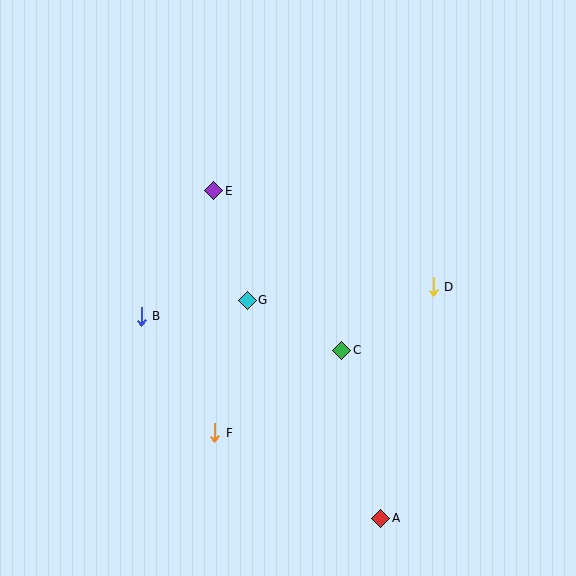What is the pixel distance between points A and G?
The distance between A and G is 255 pixels.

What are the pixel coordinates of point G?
Point G is at (247, 300).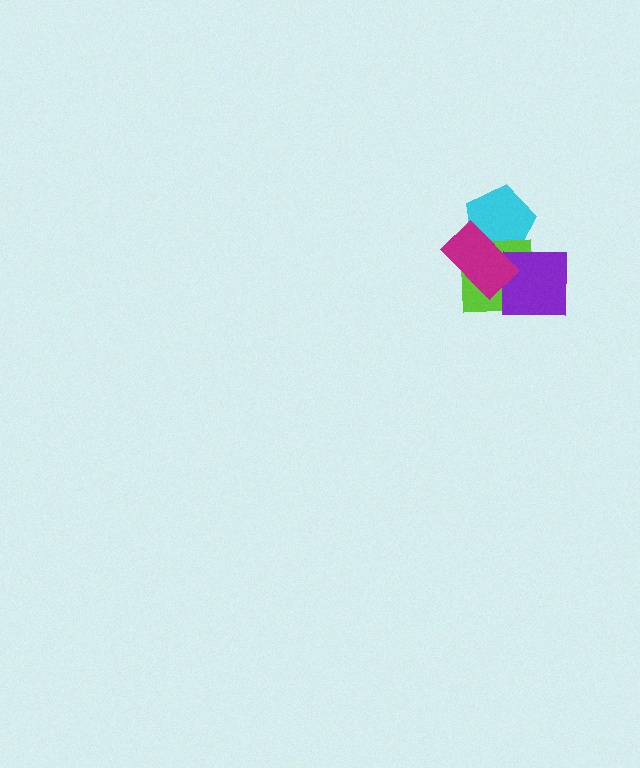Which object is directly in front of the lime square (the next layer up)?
The purple square is directly in front of the lime square.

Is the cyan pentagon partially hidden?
Yes, it is partially covered by another shape.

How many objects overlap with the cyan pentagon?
3 objects overlap with the cyan pentagon.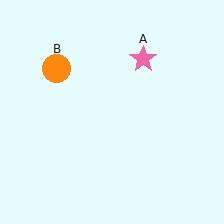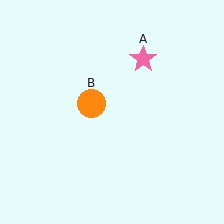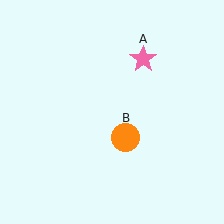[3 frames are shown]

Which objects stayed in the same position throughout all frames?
Pink star (object A) remained stationary.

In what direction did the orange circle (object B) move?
The orange circle (object B) moved down and to the right.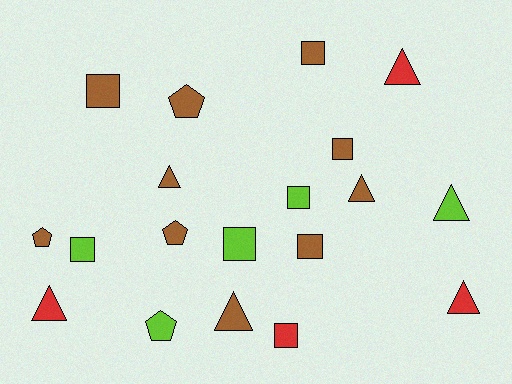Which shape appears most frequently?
Square, with 8 objects.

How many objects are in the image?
There are 19 objects.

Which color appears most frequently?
Brown, with 10 objects.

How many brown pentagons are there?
There are 3 brown pentagons.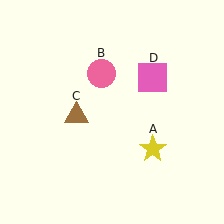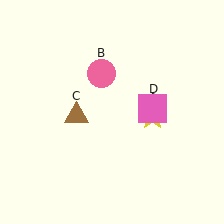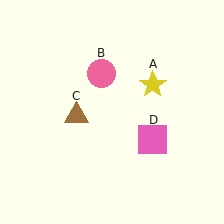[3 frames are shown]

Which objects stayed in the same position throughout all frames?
Pink circle (object B) and brown triangle (object C) remained stationary.